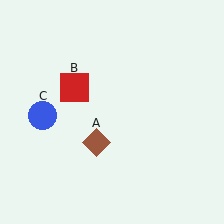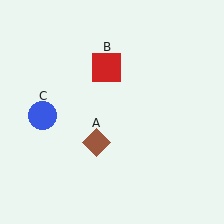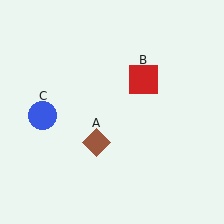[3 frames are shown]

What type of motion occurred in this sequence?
The red square (object B) rotated clockwise around the center of the scene.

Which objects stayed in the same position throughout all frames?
Brown diamond (object A) and blue circle (object C) remained stationary.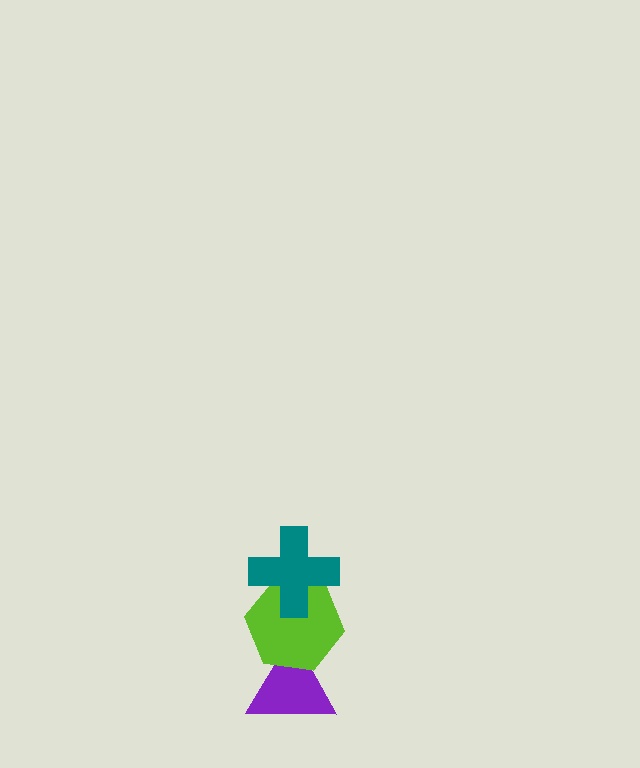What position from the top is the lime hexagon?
The lime hexagon is 2nd from the top.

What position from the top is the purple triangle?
The purple triangle is 3rd from the top.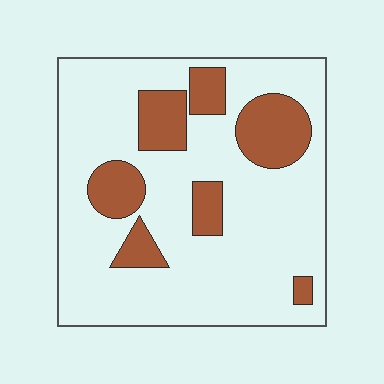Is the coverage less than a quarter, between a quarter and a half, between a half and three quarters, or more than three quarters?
Less than a quarter.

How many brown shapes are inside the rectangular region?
7.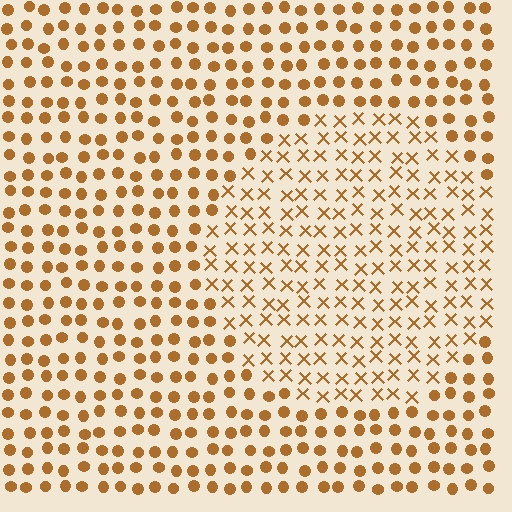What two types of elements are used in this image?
The image uses X marks inside the circle region and circles outside it.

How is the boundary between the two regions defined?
The boundary is defined by a change in element shape: X marks inside vs. circles outside. All elements share the same color and spacing.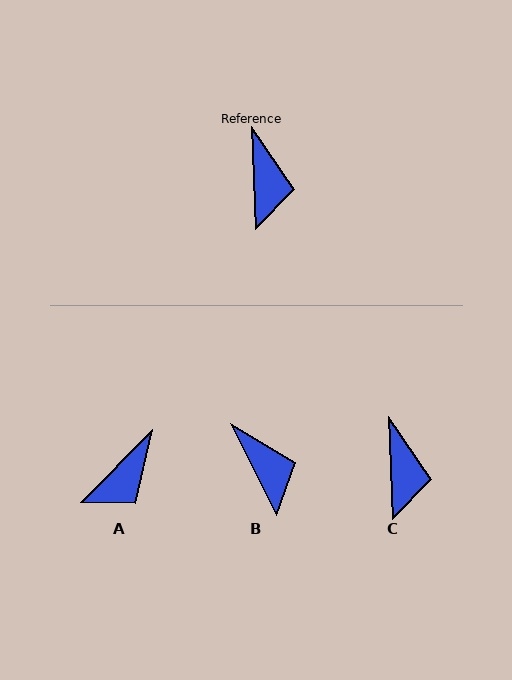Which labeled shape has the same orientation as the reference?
C.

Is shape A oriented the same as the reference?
No, it is off by about 47 degrees.